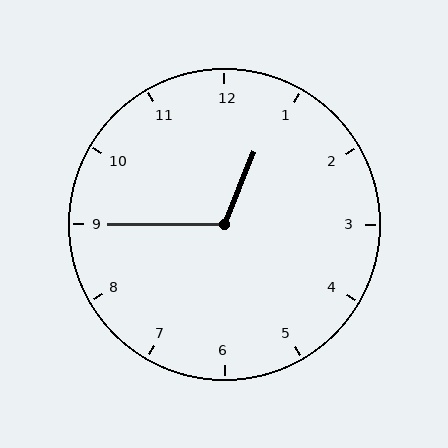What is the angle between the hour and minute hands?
Approximately 112 degrees.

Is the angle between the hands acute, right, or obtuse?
It is obtuse.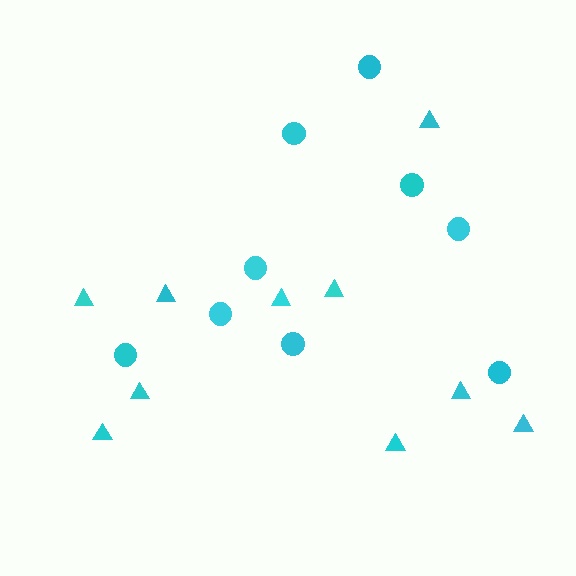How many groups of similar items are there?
There are 2 groups: one group of triangles (10) and one group of circles (9).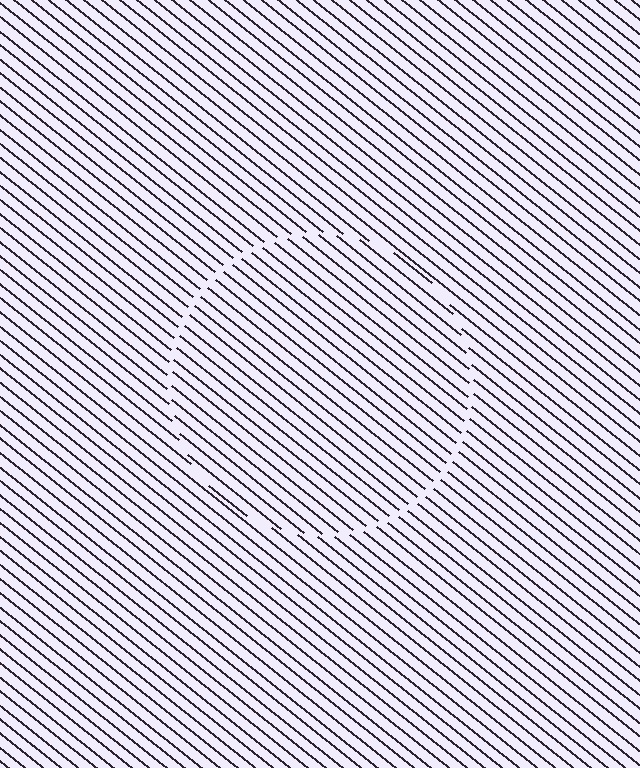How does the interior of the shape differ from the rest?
The interior of the shape contains the same grating, shifted by half a period — the contour is defined by the phase discontinuity where line-ends from the inner and outer gratings abut.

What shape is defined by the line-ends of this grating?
An illusory circle. The interior of the shape contains the same grating, shifted by half a period — the contour is defined by the phase discontinuity where line-ends from the inner and outer gratings abut.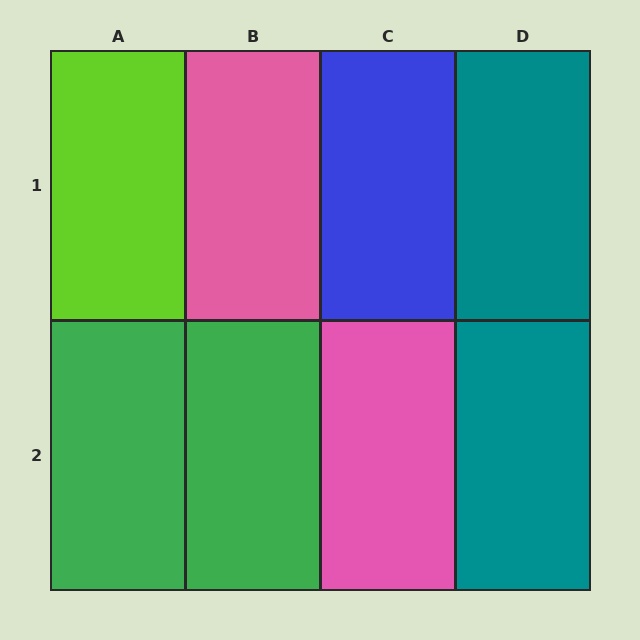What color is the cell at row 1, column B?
Pink.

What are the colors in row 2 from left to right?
Green, green, pink, teal.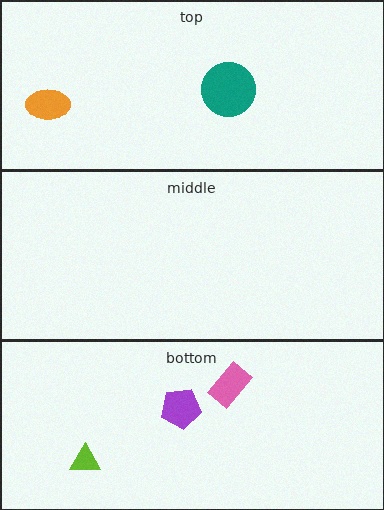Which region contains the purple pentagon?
The bottom region.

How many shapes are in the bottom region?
3.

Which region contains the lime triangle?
The bottom region.